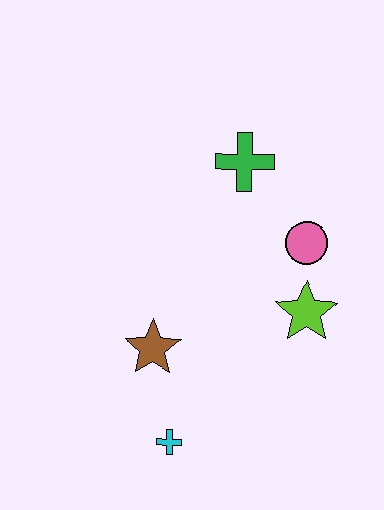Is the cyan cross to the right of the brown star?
Yes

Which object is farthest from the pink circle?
The cyan cross is farthest from the pink circle.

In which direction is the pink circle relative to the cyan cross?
The pink circle is above the cyan cross.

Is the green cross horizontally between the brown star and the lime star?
Yes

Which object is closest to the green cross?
The pink circle is closest to the green cross.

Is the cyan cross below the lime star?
Yes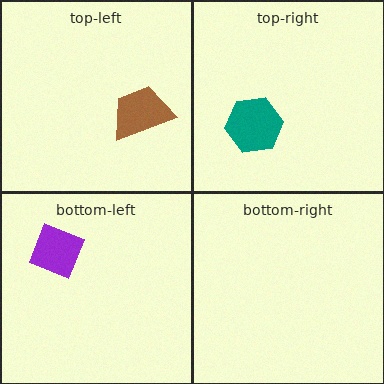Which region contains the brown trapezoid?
The top-left region.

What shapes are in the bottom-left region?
The purple diamond.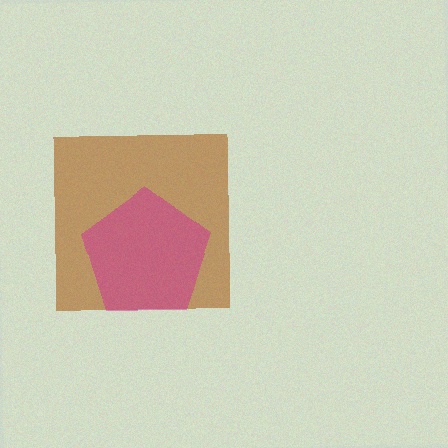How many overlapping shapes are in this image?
There are 2 overlapping shapes in the image.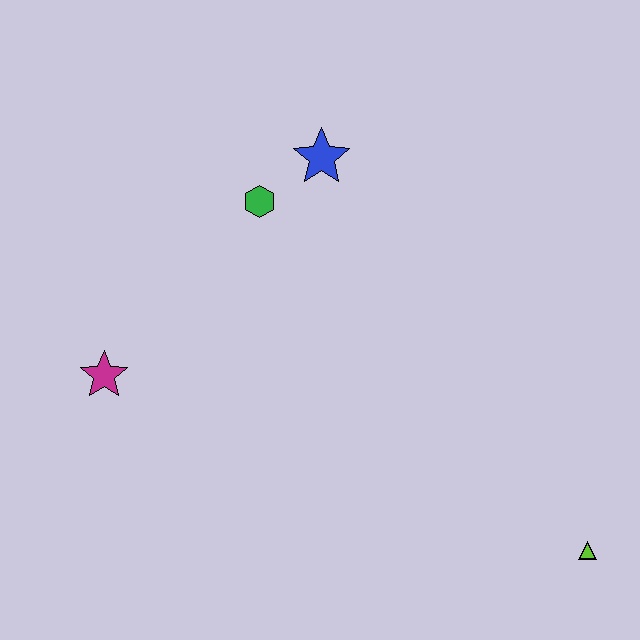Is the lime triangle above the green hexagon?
No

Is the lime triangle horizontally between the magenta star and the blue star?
No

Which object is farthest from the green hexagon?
The lime triangle is farthest from the green hexagon.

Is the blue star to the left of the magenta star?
No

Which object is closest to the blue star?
The green hexagon is closest to the blue star.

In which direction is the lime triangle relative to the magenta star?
The lime triangle is to the right of the magenta star.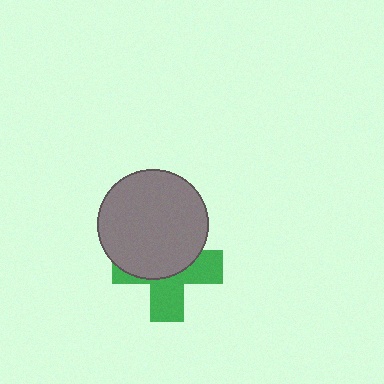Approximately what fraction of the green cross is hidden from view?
Roughly 53% of the green cross is hidden behind the gray circle.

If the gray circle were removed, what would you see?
You would see the complete green cross.